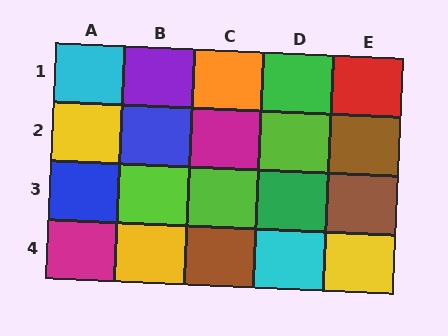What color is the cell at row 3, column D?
Green.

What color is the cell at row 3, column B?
Lime.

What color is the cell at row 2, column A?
Yellow.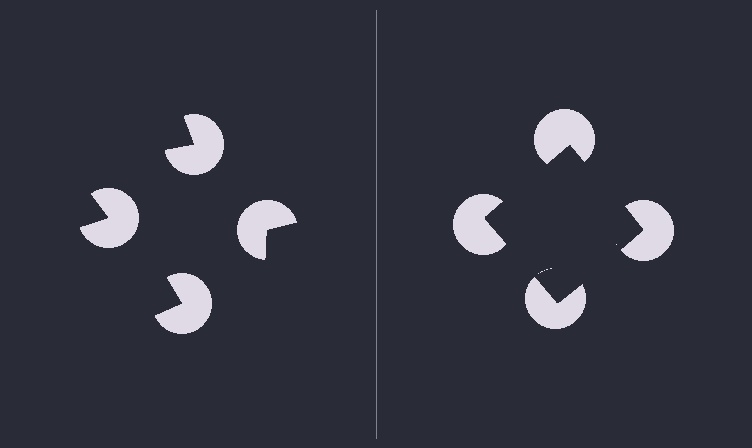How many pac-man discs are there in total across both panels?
8 — 4 on each side.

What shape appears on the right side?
An illusory square.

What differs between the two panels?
The pac-man discs are positioned identically on both sides; only the wedge orientations differ. On the right they align to a square; on the left they are misaligned.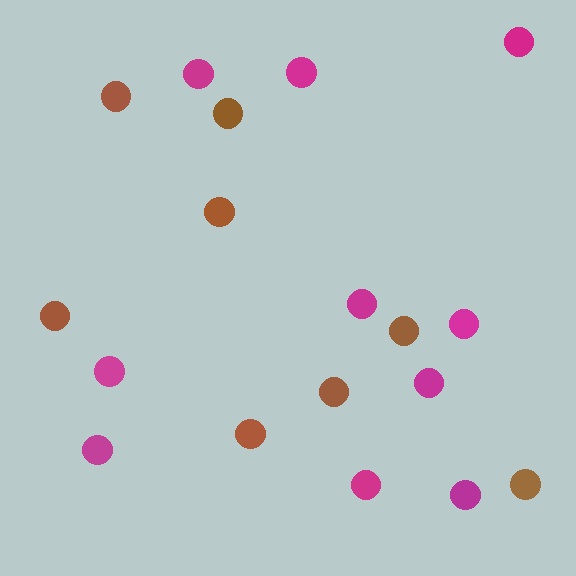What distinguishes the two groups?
There are 2 groups: one group of brown circles (8) and one group of magenta circles (10).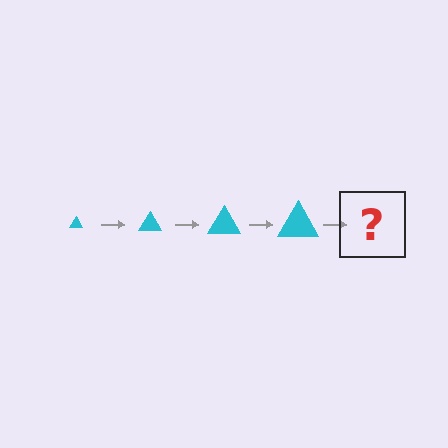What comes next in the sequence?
The next element should be a cyan triangle, larger than the previous one.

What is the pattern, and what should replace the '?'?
The pattern is that the triangle gets progressively larger each step. The '?' should be a cyan triangle, larger than the previous one.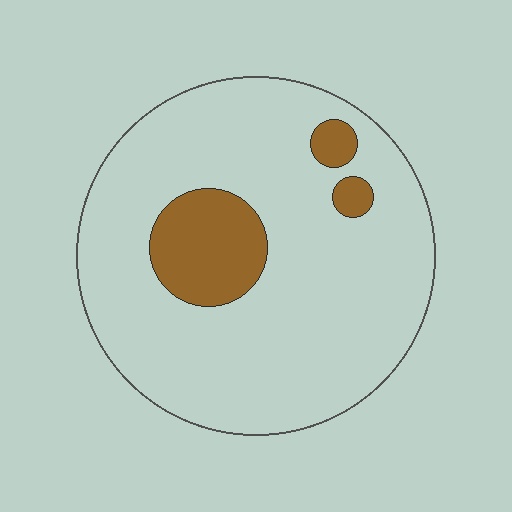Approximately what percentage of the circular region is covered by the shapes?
Approximately 15%.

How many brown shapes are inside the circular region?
3.